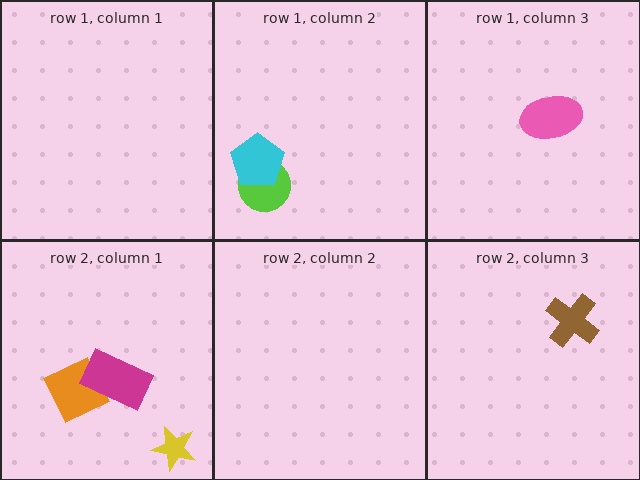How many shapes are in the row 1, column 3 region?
1.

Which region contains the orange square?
The row 2, column 1 region.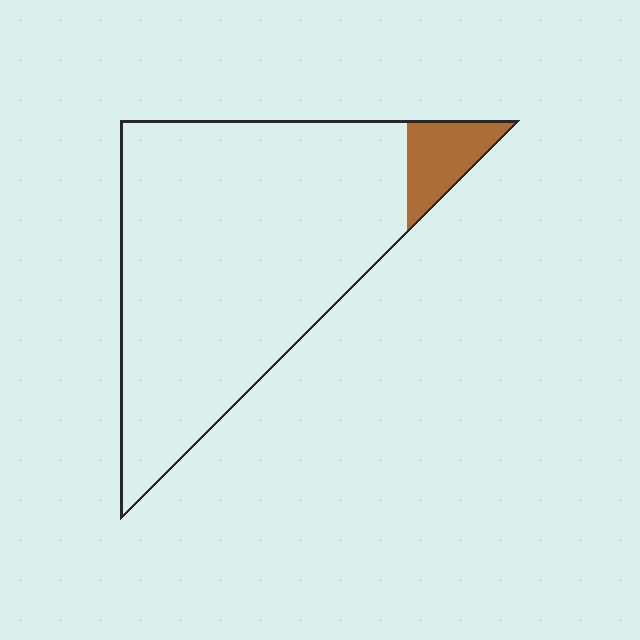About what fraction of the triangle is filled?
About one tenth (1/10).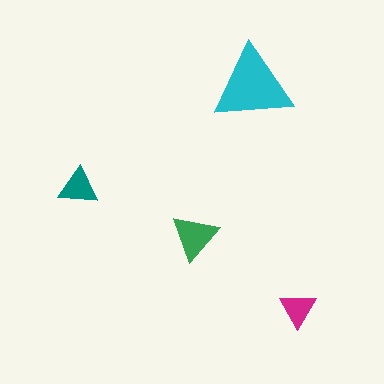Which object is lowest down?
The magenta triangle is bottommost.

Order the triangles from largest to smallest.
the cyan one, the green one, the teal one, the magenta one.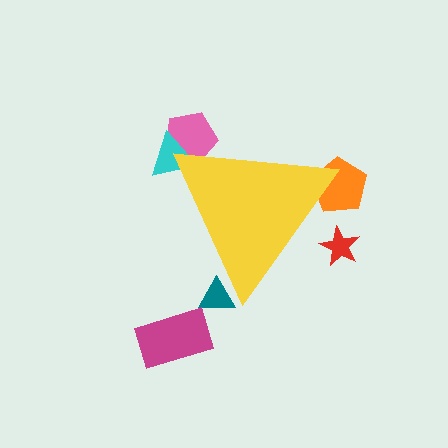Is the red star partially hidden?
Yes, the red star is partially hidden behind the yellow triangle.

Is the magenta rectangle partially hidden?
No, the magenta rectangle is fully visible.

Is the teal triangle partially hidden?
Yes, the teal triangle is partially hidden behind the yellow triangle.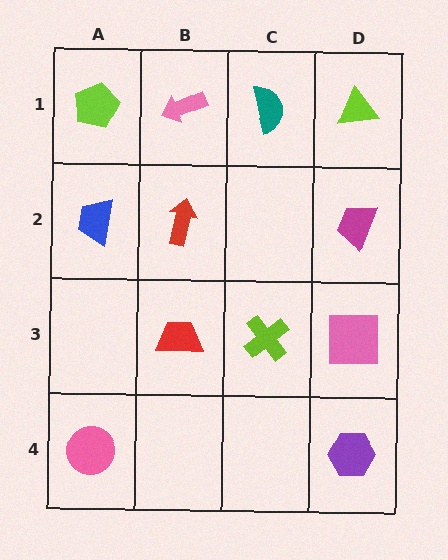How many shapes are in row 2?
3 shapes.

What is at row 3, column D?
A pink square.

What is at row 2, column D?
A magenta trapezoid.